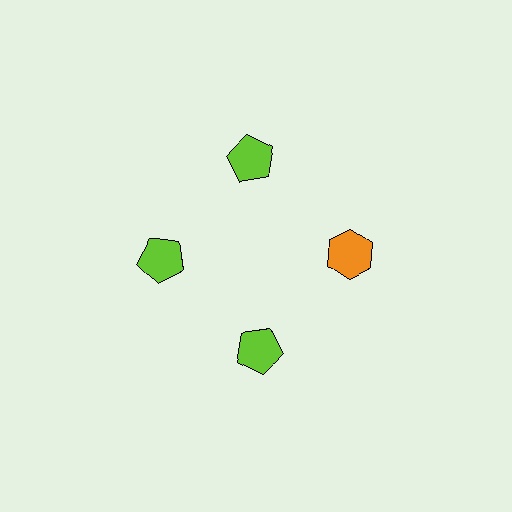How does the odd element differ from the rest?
It differs in both color (orange instead of lime) and shape (hexagon instead of pentagon).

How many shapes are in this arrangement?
There are 4 shapes arranged in a ring pattern.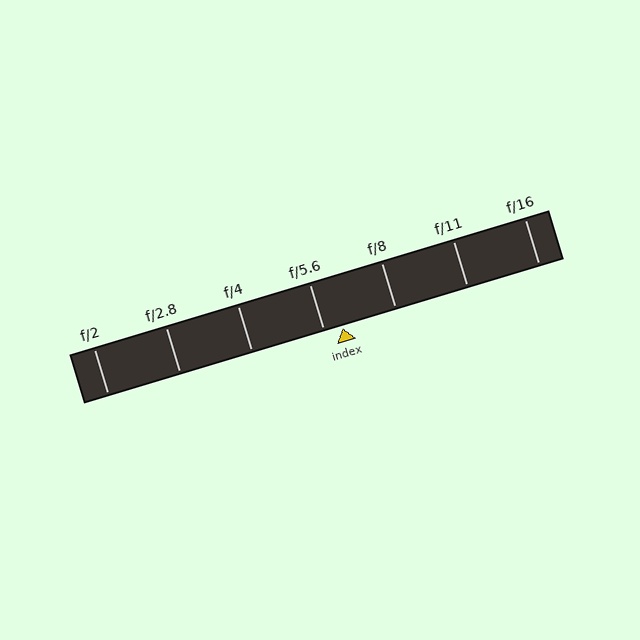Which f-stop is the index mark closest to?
The index mark is closest to f/5.6.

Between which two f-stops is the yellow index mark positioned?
The index mark is between f/5.6 and f/8.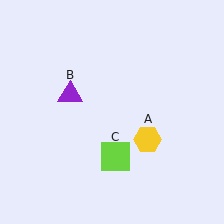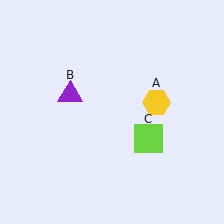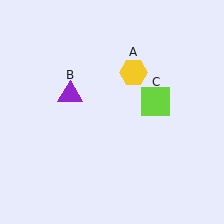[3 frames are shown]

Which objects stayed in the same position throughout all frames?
Purple triangle (object B) remained stationary.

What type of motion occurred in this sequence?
The yellow hexagon (object A), lime square (object C) rotated counterclockwise around the center of the scene.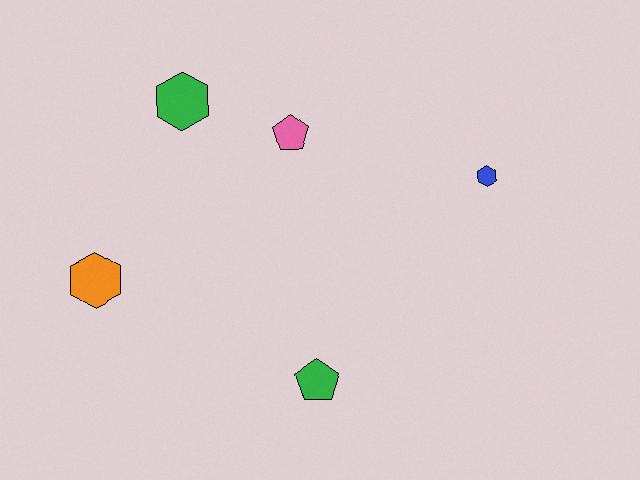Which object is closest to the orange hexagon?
The green hexagon is closest to the orange hexagon.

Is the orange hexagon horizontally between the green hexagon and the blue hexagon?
No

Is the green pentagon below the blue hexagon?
Yes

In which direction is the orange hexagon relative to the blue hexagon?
The orange hexagon is to the left of the blue hexagon.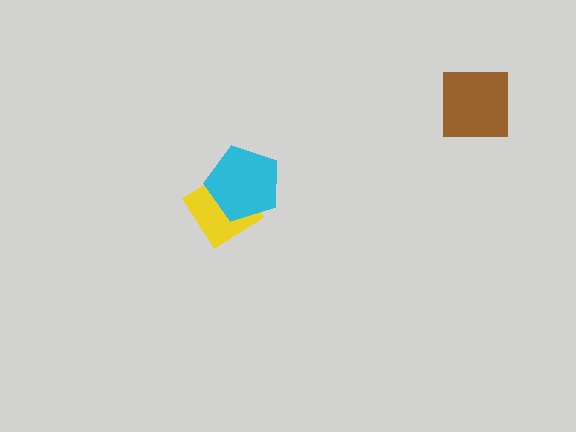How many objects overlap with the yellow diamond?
1 object overlaps with the yellow diamond.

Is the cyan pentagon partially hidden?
No, no other shape covers it.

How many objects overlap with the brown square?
0 objects overlap with the brown square.